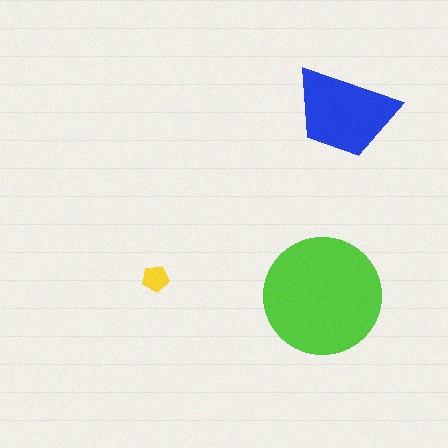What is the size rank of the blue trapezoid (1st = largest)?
2nd.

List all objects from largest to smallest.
The lime circle, the blue trapezoid, the yellow pentagon.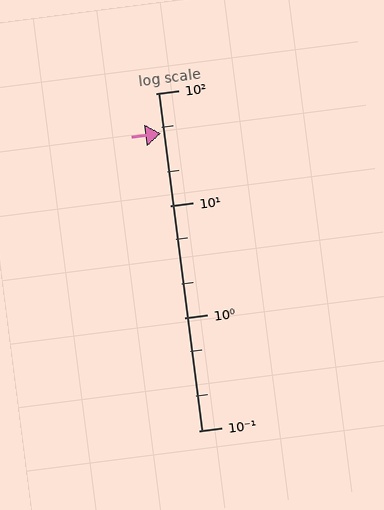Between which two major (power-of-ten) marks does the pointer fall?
The pointer is between 10 and 100.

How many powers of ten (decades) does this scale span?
The scale spans 3 decades, from 0.1 to 100.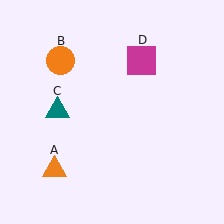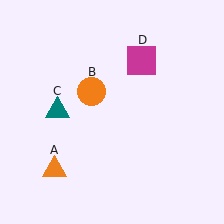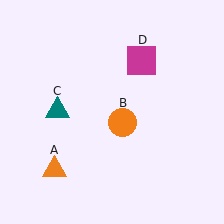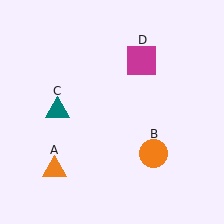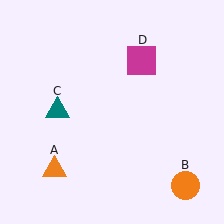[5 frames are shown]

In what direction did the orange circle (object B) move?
The orange circle (object B) moved down and to the right.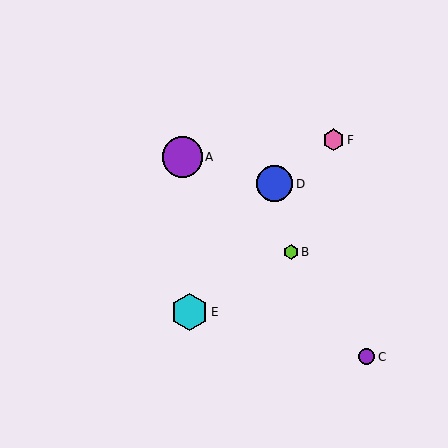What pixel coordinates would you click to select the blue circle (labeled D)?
Click at (275, 184) to select the blue circle D.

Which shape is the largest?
The purple circle (labeled A) is the largest.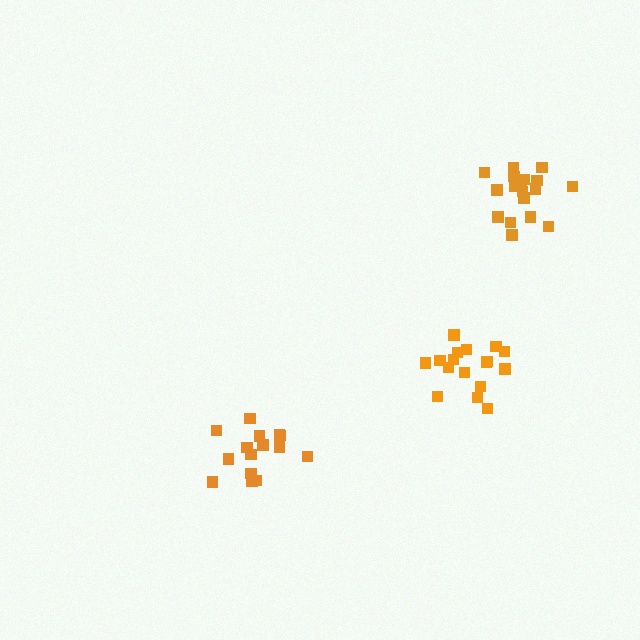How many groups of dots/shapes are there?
There are 3 groups.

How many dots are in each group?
Group 1: 19 dots, Group 2: 15 dots, Group 3: 18 dots (52 total).